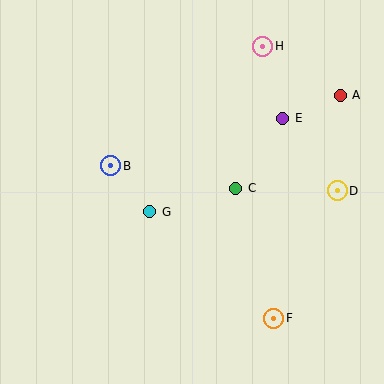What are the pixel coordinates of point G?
Point G is at (150, 212).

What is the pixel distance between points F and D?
The distance between F and D is 142 pixels.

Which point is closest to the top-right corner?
Point A is closest to the top-right corner.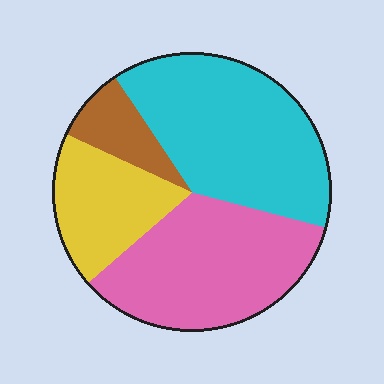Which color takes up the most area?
Cyan, at roughly 40%.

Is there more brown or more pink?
Pink.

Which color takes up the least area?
Brown, at roughly 10%.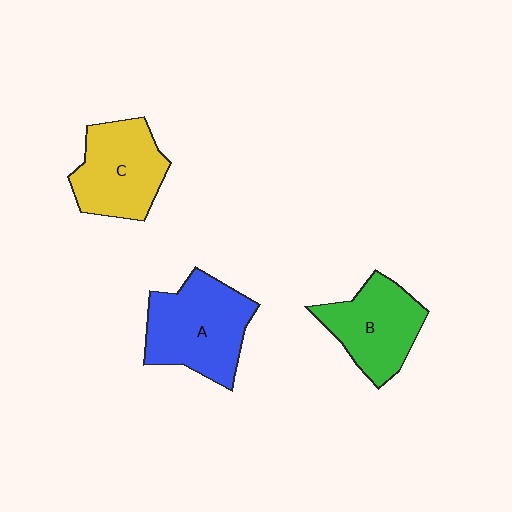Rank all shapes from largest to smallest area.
From largest to smallest: A (blue), C (yellow), B (green).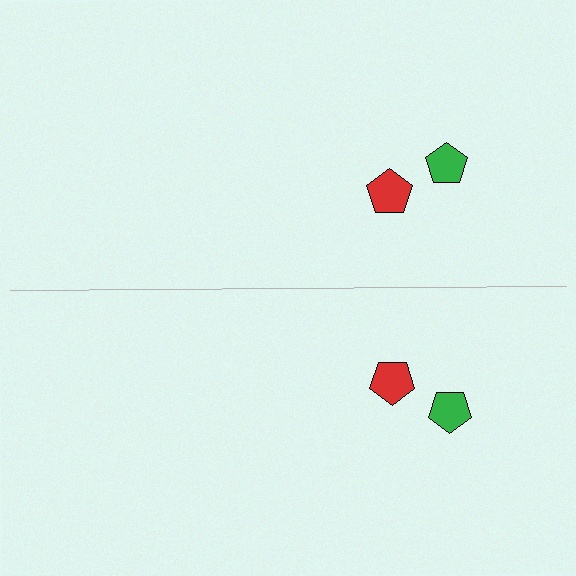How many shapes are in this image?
There are 4 shapes in this image.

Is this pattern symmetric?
Yes, this pattern has bilateral (reflection) symmetry.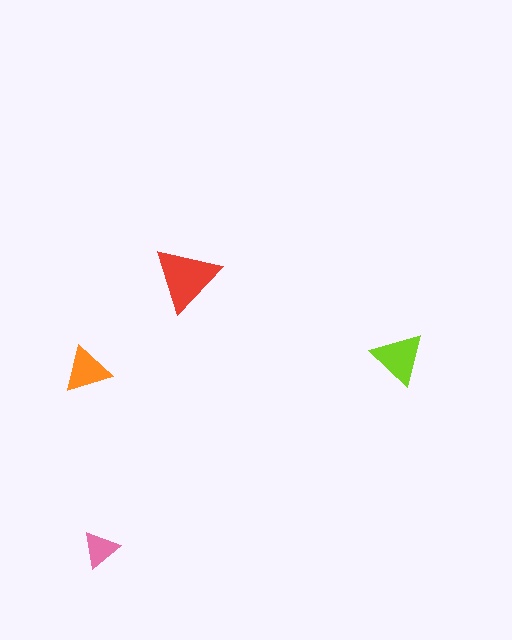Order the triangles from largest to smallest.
the red one, the lime one, the orange one, the pink one.